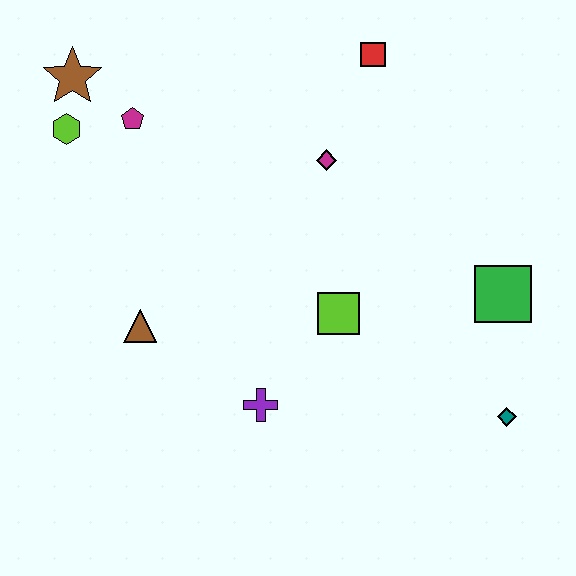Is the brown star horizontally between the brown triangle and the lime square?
No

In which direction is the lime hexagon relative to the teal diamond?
The lime hexagon is to the left of the teal diamond.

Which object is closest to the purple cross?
The lime square is closest to the purple cross.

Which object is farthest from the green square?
The brown star is farthest from the green square.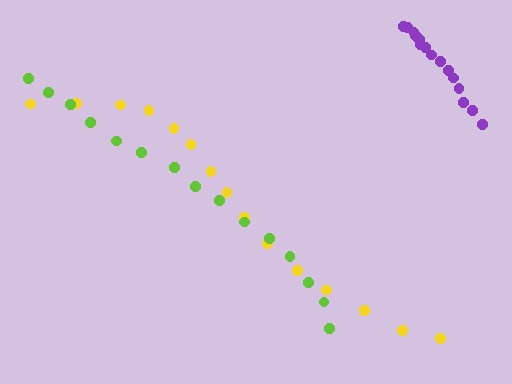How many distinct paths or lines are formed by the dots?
There are 3 distinct paths.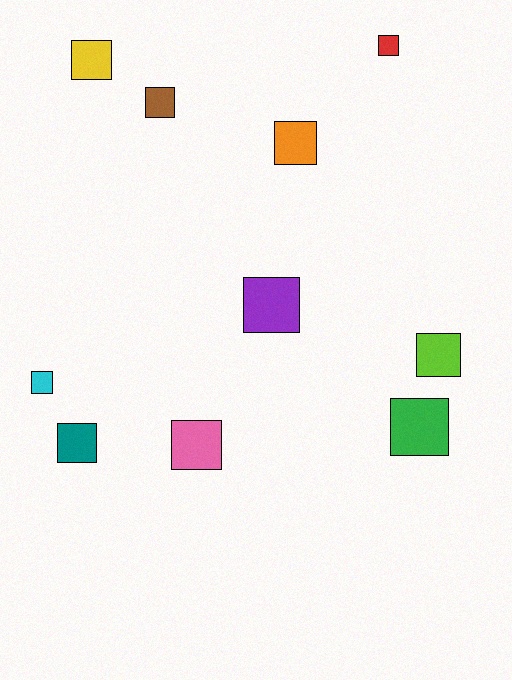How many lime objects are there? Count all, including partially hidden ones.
There is 1 lime object.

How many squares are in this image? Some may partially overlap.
There are 10 squares.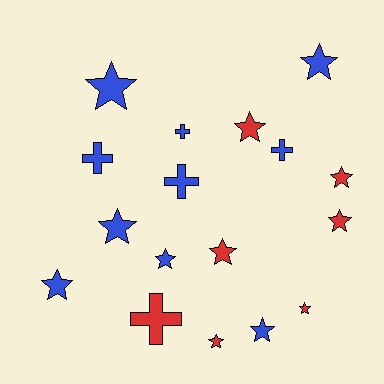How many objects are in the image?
There are 17 objects.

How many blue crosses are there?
There are 4 blue crosses.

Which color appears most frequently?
Blue, with 10 objects.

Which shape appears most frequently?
Star, with 12 objects.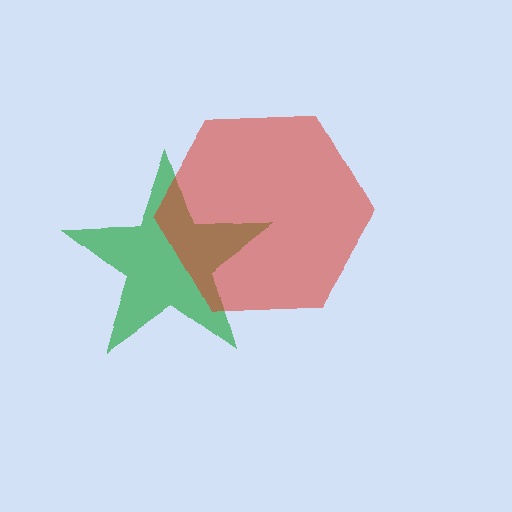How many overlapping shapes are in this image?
There are 2 overlapping shapes in the image.